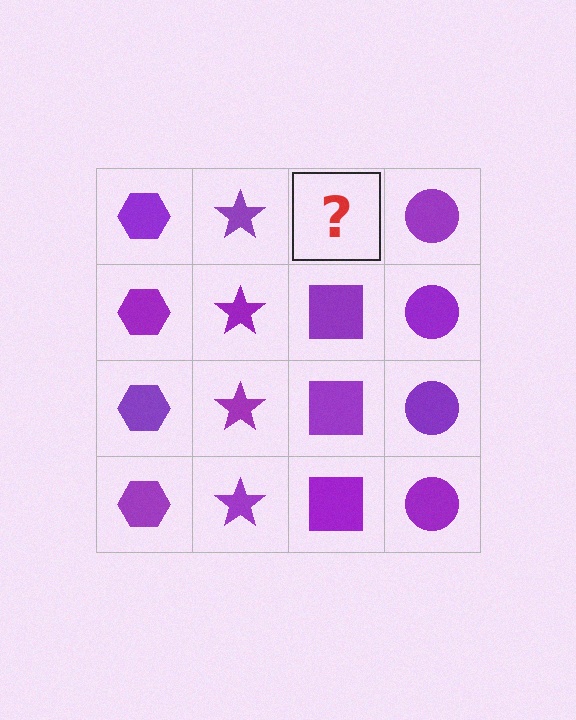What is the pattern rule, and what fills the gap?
The rule is that each column has a consistent shape. The gap should be filled with a purple square.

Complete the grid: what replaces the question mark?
The question mark should be replaced with a purple square.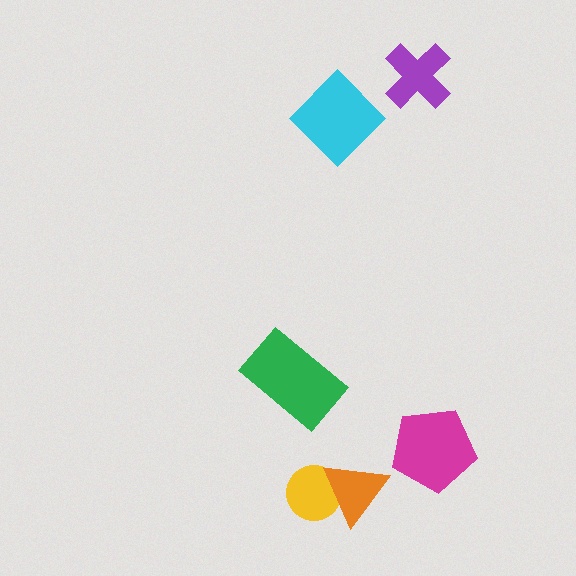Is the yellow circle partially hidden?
Yes, it is partially covered by another shape.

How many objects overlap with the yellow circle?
1 object overlaps with the yellow circle.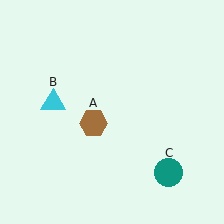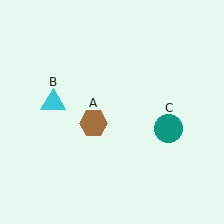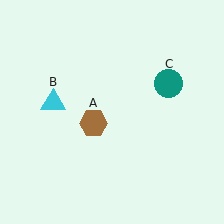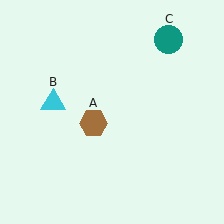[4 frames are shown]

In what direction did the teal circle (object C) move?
The teal circle (object C) moved up.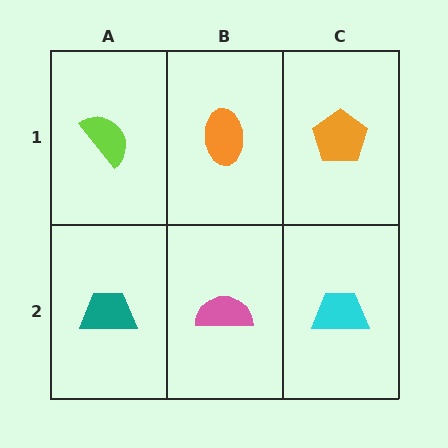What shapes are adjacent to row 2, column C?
An orange pentagon (row 1, column C), a pink semicircle (row 2, column B).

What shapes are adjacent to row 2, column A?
A lime semicircle (row 1, column A), a pink semicircle (row 2, column B).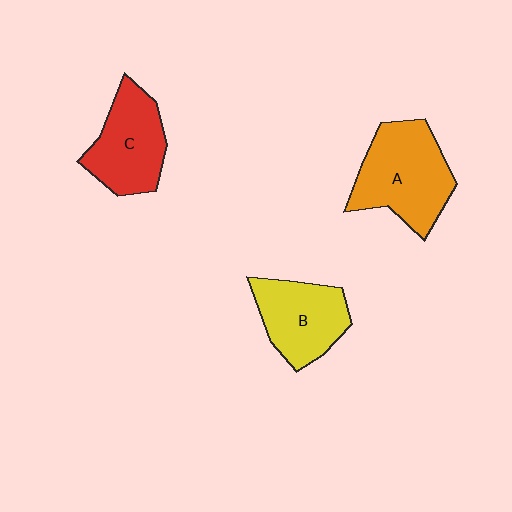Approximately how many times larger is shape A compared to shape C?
Approximately 1.2 times.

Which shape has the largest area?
Shape A (orange).